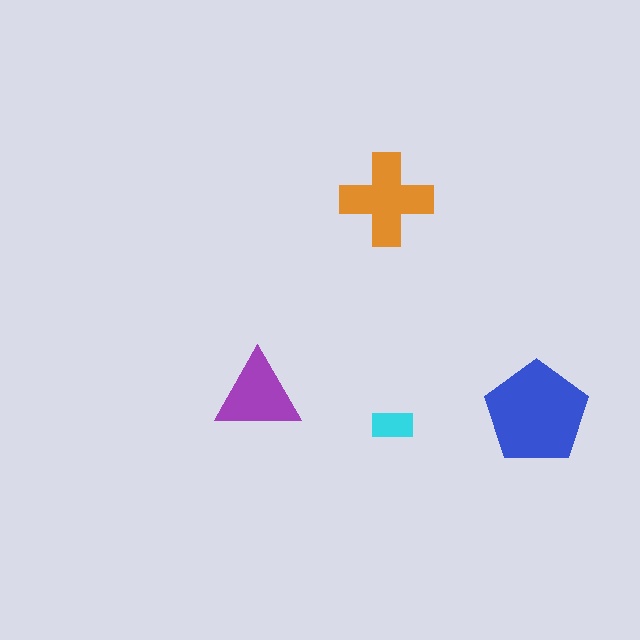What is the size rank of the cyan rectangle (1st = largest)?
4th.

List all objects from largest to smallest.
The blue pentagon, the orange cross, the purple triangle, the cyan rectangle.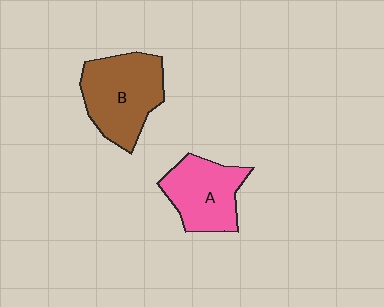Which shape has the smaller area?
Shape A (pink).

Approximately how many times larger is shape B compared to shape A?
Approximately 1.2 times.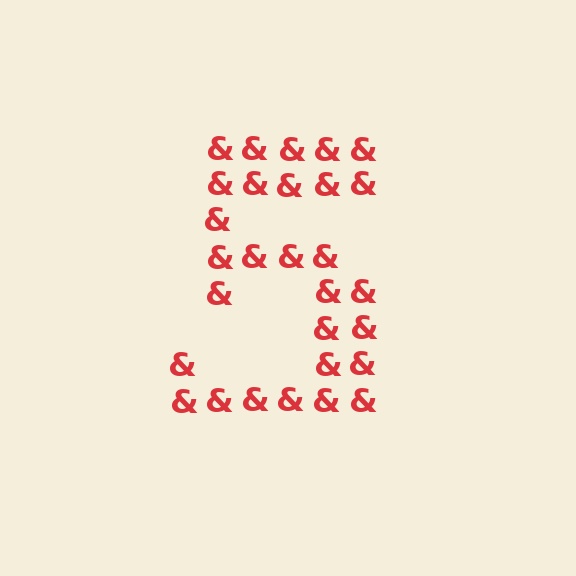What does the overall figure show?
The overall figure shows the digit 5.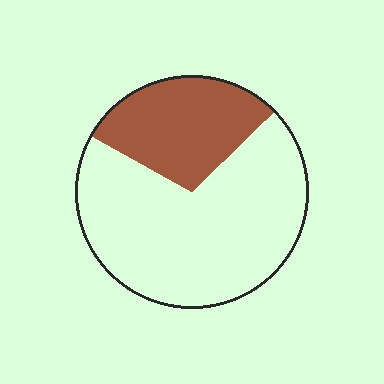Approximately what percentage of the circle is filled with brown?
Approximately 30%.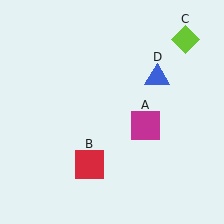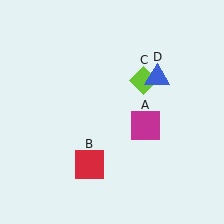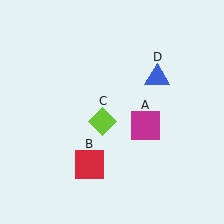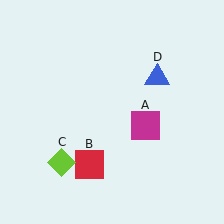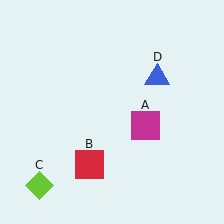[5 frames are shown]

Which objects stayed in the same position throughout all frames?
Magenta square (object A) and red square (object B) and blue triangle (object D) remained stationary.